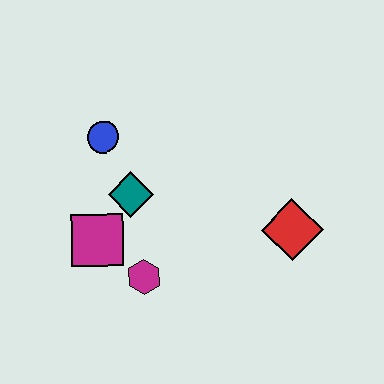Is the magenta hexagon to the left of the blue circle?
No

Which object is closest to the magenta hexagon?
The magenta square is closest to the magenta hexagon.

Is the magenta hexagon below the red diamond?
Yes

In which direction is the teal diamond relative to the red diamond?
The teal diamond is to the left of the red diamond.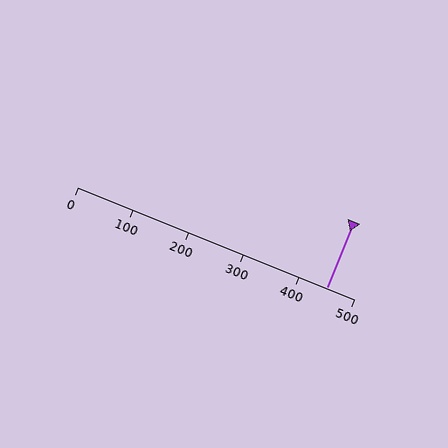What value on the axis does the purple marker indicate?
The marker indicates approximately 450.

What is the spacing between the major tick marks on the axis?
The major ticks are spaced 100 apart.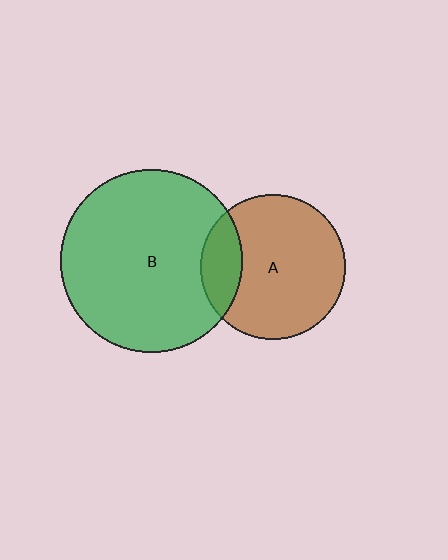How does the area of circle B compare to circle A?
Approximately 1.6 times.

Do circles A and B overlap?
Yes.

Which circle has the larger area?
Circle B (green).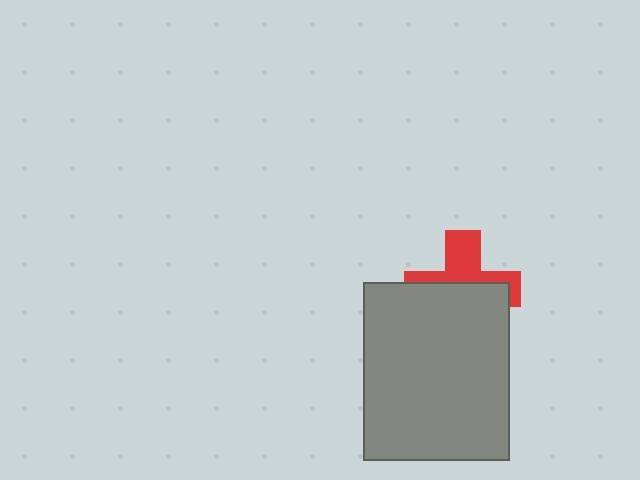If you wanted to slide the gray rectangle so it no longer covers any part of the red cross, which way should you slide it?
Slide it down — that is the most direct way to separate the two shapes.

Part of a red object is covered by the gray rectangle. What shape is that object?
It is a cross.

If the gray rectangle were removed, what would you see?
You would see the complete red cross.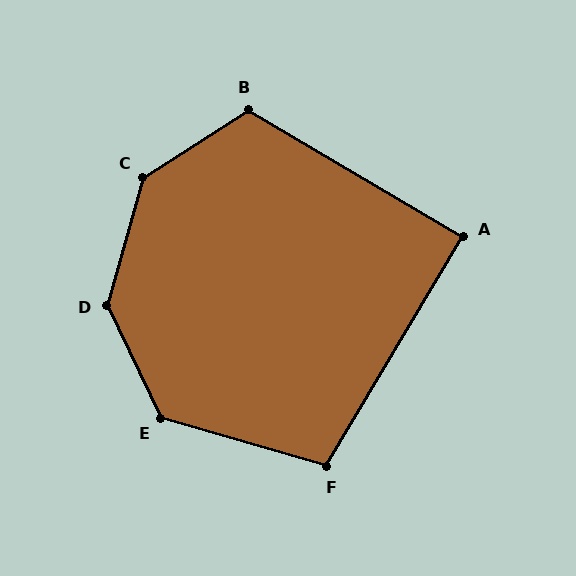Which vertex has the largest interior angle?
D, at approximately 139 degrees.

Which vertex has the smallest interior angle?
A, at approximately 90 degrees.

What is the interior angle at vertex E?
Approximately 132 degrees (obtuse).